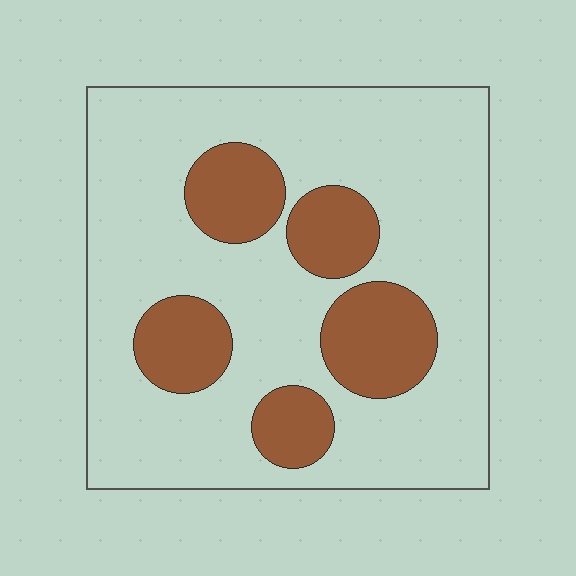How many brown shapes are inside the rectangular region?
5.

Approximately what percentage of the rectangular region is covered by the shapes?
Approximately 25%.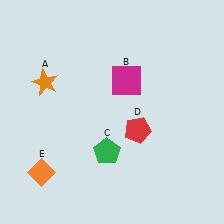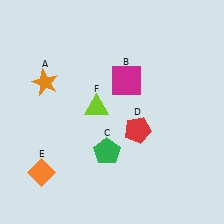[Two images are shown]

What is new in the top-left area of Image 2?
A lime triangle (F) was added in the top-left area of Image 2.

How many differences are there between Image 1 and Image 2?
There is 1 difference between the two images.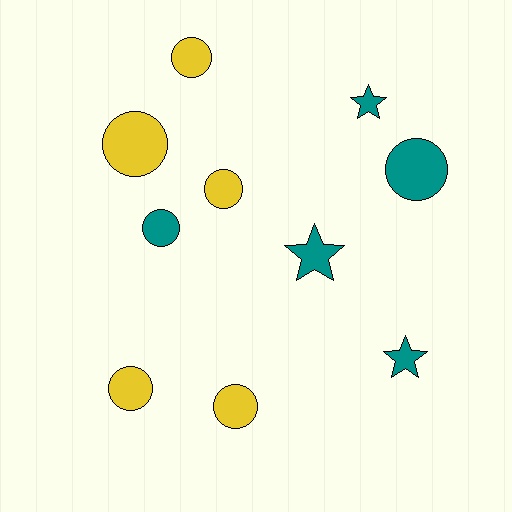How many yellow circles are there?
There are 5 yellow circles.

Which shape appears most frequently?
Circle, with 7 objects.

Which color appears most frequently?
Yellow, with 5 objects.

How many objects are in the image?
There are 10 objects.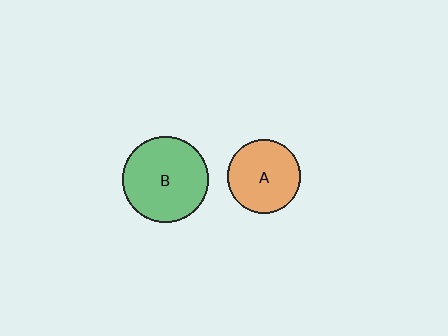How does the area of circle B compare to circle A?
Approximately 1.4 times.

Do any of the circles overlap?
No, none of the circles overlap.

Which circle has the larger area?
Circle B (green).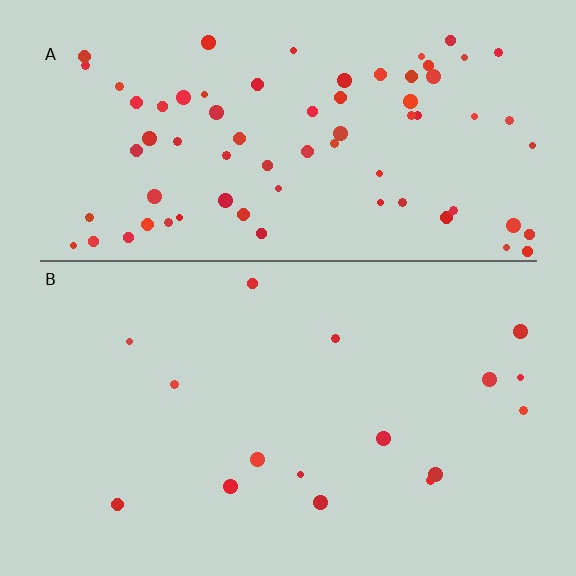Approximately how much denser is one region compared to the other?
Approximately 4.6× — region A over region B.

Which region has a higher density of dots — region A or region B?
A (the top).